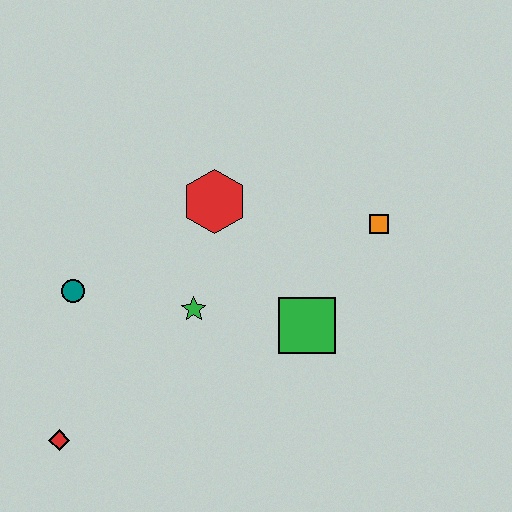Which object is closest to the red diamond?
The teal circle is closest to the red diamond.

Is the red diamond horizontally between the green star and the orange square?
No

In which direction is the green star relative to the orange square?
The green star is to the left of the orange square.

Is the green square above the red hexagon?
No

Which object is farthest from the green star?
The orange square is farthest from the green star.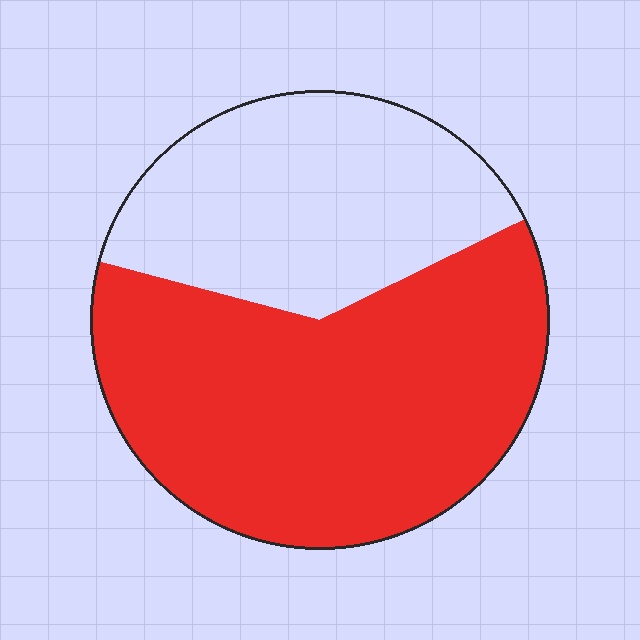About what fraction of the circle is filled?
About five eighths (5/8).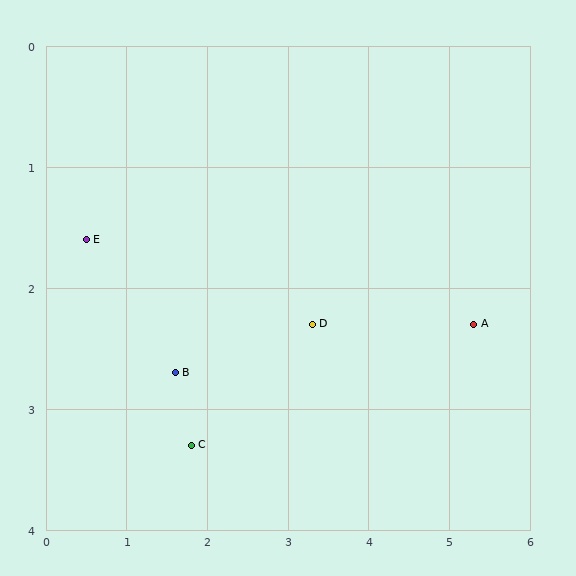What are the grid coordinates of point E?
Point E is at approximately (0.5, 1.6).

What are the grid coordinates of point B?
Point B is at approximately (1.6, 2.7).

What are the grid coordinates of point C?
Point C is at approximately (1.8, 3.3).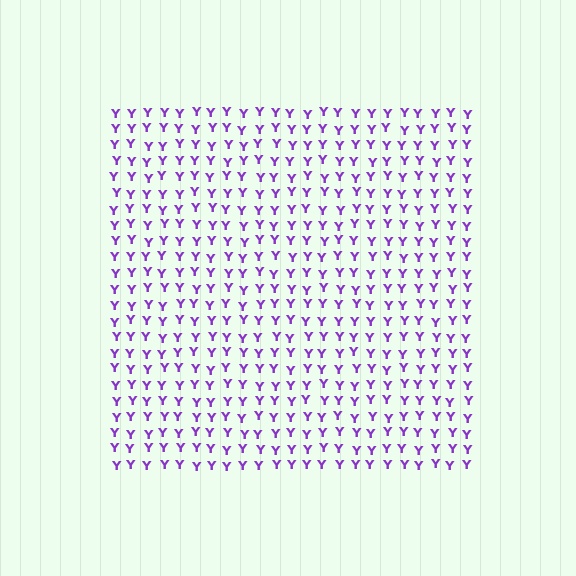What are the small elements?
The small elements are letter Y's.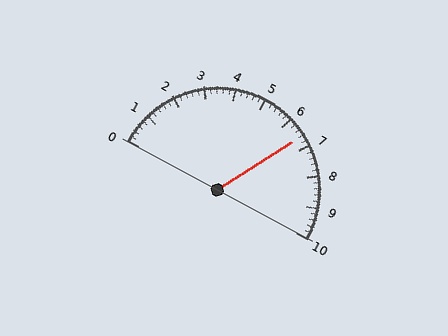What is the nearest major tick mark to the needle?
The nearest major tick mark is 7.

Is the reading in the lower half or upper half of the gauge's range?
The reading is in the upper half of the range (0 to 10).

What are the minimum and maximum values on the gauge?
The gauge ranges from 0 to 10.